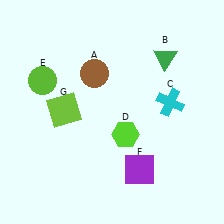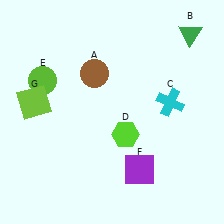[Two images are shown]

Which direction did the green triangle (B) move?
The green triangle (B) moved right.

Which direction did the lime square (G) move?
The lime square (G) moved left.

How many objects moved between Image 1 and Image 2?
2 objects moved between the two images.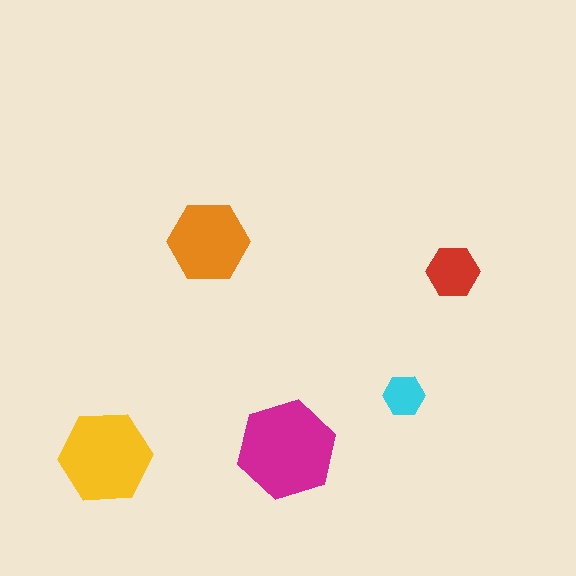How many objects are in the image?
There are 5 objects in the image.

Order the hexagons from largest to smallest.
the magenta one, the yellow one, the orange one, the red one, the cyan one.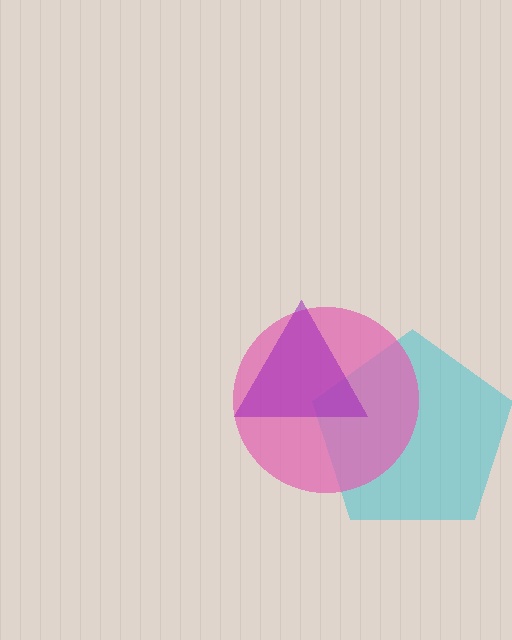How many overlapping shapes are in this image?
There are 3 overlapping shapes in the image.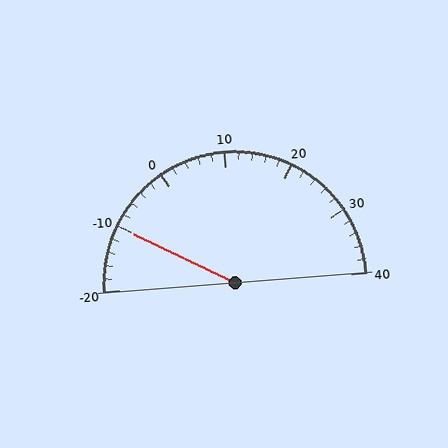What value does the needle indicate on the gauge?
The needle indicates approximately -10.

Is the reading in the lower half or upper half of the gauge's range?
The reading is in the lower half of the range (-20 to 40).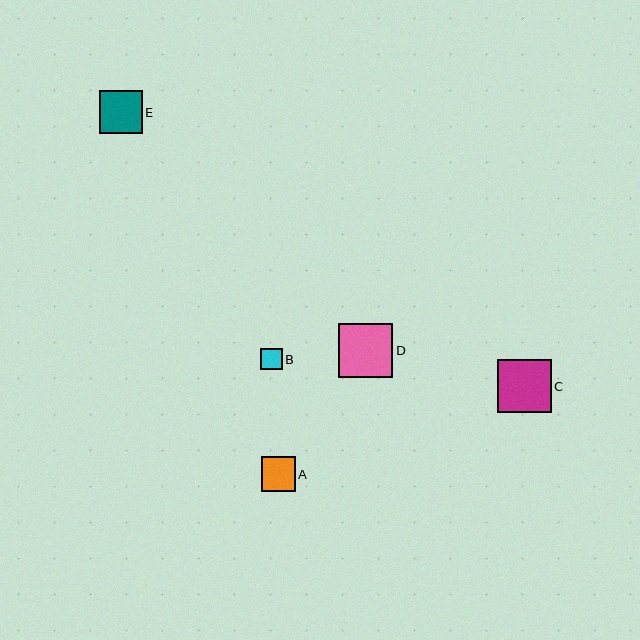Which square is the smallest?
Square B is the smallest with a size of approximately 21 pixels.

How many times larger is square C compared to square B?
Square C is approximately 2.5 times the size of square B.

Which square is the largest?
Square D is the largest with a size of approximately 54 pixels.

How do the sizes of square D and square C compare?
Square D and square C are approximately the same size.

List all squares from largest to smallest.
From largest to smallest: D, C, E, A, B.